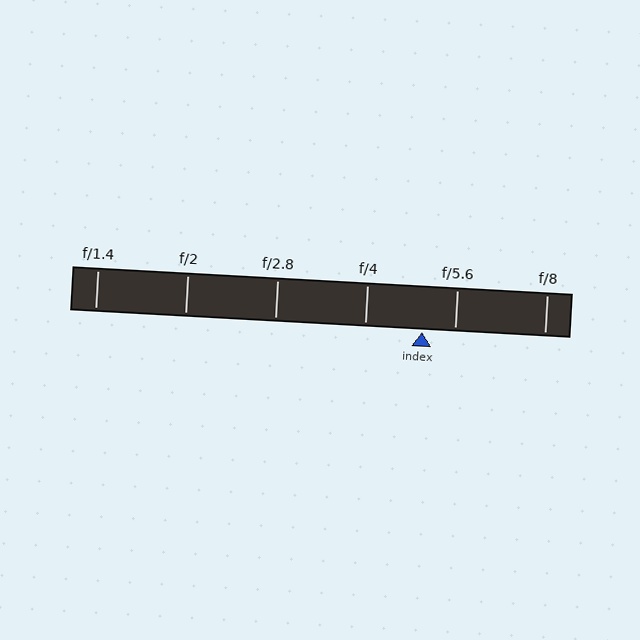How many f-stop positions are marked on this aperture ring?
There are 6 f-stop positions marked.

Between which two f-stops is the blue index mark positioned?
The index mark is between f/4 and f/5.6.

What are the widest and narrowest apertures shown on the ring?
The widest aperture shown is f/1.4 and the narrowest is f/8.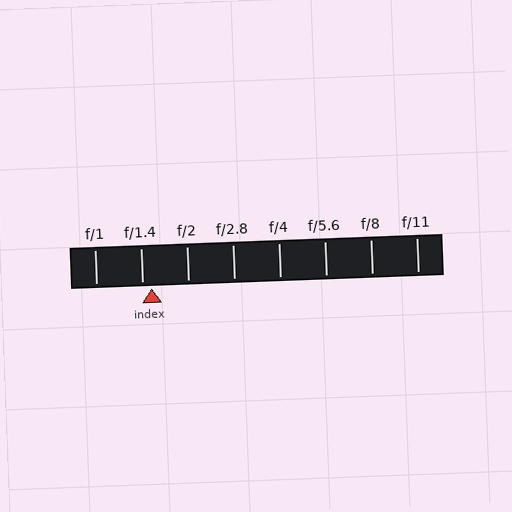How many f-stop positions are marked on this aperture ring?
There are 8 f-stop positions marked.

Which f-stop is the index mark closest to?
The index mark is closest to f/1.4.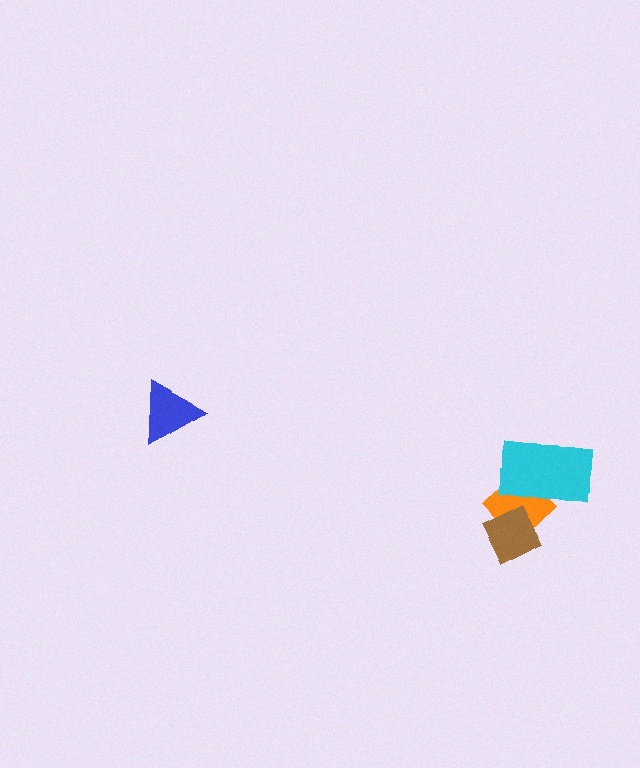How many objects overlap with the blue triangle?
0 objects overlap with the blue triangle.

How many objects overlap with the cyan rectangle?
1 object overlaps with the cyan rectangle.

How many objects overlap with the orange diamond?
2 objects overlap with the orange diamond.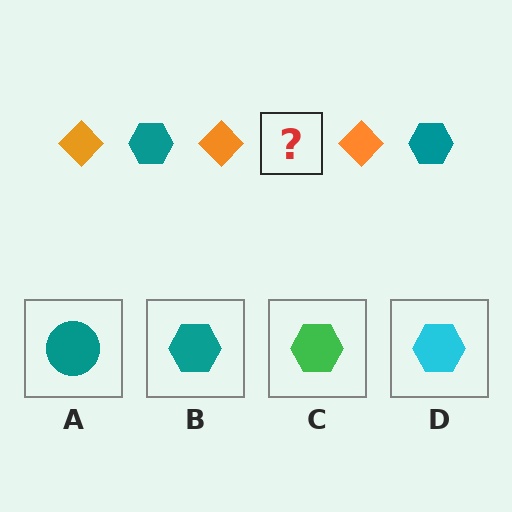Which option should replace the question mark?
Option B.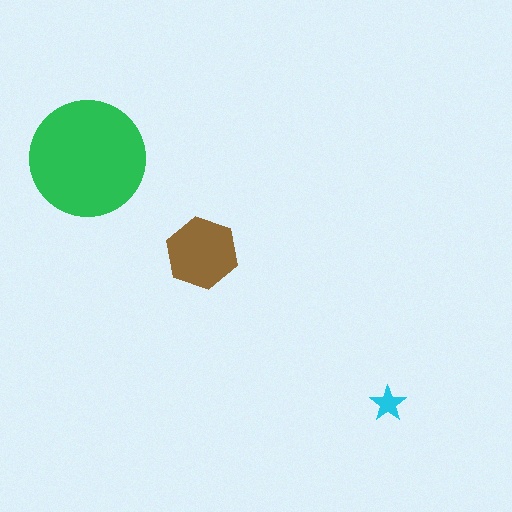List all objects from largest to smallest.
The green circle, the brown hexagon, the cyan star.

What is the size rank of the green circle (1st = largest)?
1st.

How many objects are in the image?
There are 3 objects in the image.